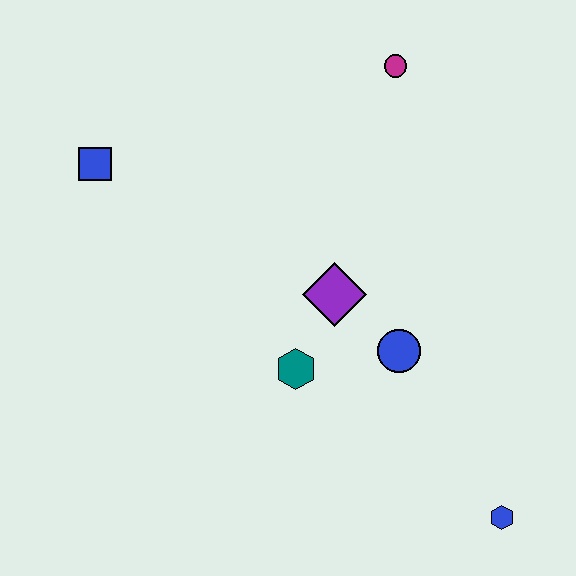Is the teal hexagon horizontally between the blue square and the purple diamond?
Yes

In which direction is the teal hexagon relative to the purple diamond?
The teal hexagon is below the purple diamond.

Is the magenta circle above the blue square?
Yes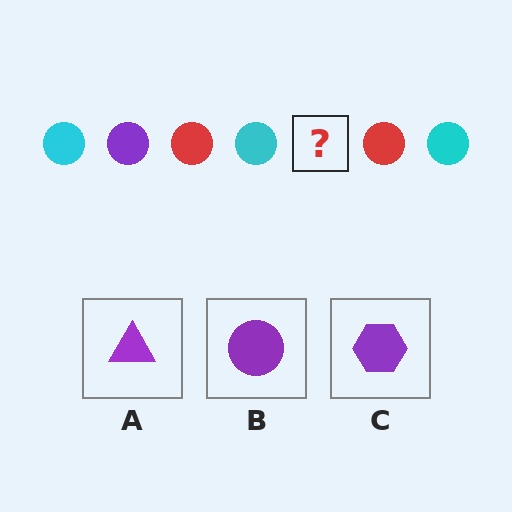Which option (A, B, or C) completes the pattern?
B.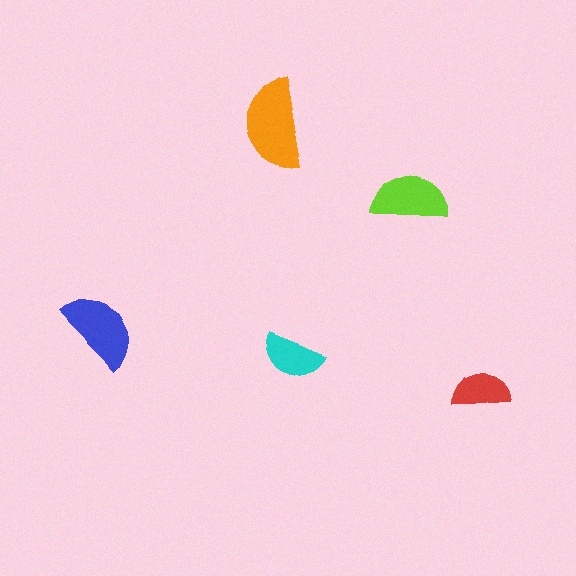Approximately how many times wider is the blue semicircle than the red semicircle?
About 1.5 times wider.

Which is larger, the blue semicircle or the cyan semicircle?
The blue one.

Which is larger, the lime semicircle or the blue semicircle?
The blue one.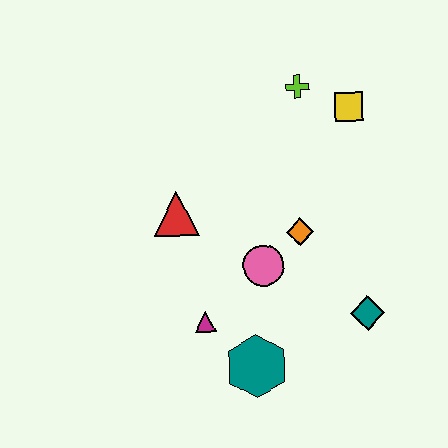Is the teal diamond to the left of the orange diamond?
No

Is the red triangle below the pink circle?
No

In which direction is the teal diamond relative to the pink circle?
The teal diamond is to the right of the pink circle.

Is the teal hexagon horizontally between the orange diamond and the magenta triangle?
Yes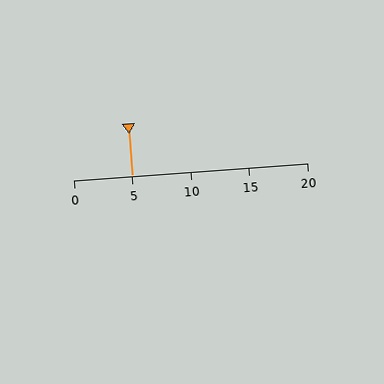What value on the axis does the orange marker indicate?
The marker indicates approximately 5.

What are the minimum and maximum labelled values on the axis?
The axis runs from 0 to 20.